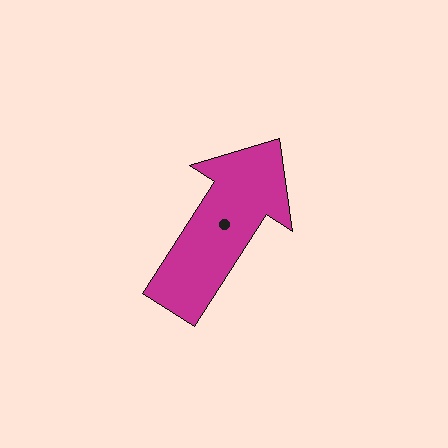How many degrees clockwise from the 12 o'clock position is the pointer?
Approximately 33 degrees.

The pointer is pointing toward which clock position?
Roughly 1 o'clock.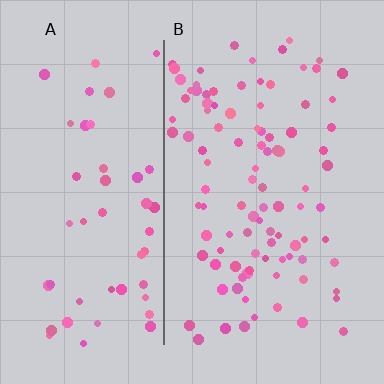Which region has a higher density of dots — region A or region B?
B (the right).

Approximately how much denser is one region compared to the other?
Approximately 1.9× — region B over region A.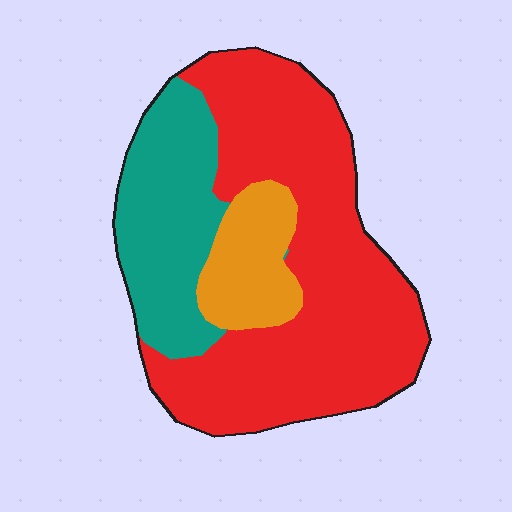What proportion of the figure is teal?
Teal covers roughly 25% of the figure.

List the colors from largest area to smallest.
From largest to smallest: red, teal, orange.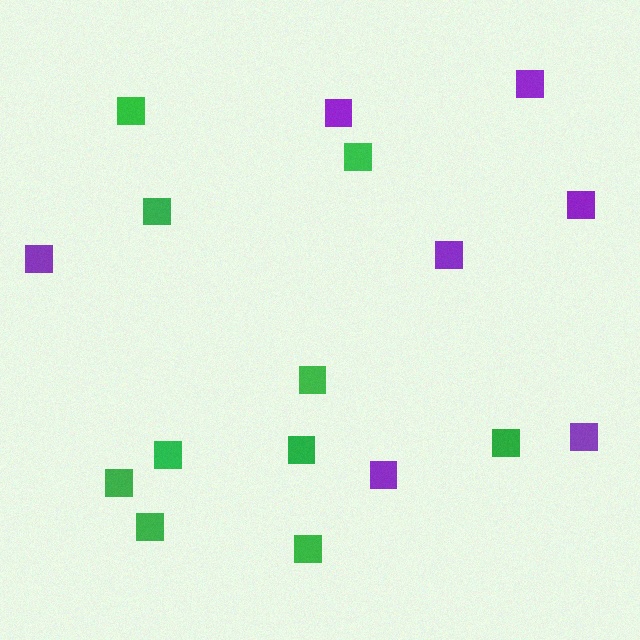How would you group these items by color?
There are 2 groups: one group of purple squares (7) and one group of green squares (10).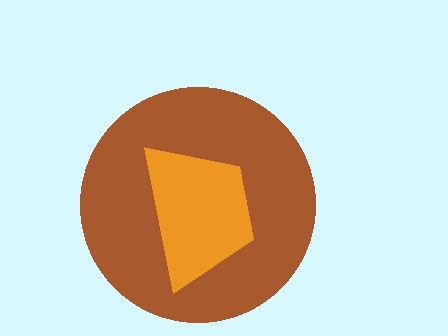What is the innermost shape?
The orange trapezoid.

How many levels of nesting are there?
2.